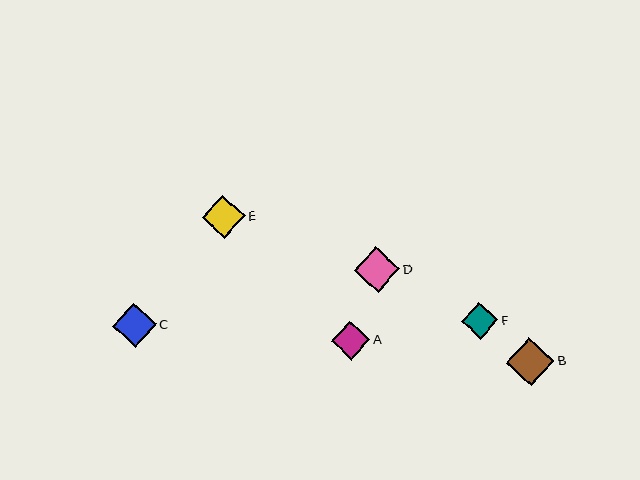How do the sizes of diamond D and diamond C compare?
Diamond D and diamond C are approximately the same size.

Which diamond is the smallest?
Diamond F is the smallest with a size of approximately 37 pixels.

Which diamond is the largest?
Diamond B is the largest with a size of approximately 48 pixels.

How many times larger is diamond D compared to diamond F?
Diamond D is approximately 1.2 times the size of diamond F.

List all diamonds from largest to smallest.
From largest to smallest: B, D, C, E, A, F.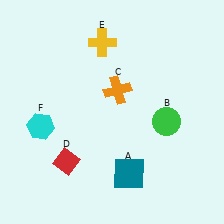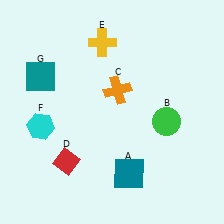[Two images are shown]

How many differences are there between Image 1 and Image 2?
There is 1 difference between the two images.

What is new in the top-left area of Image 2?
A teal square (G) was added in the top-left area of Image 2.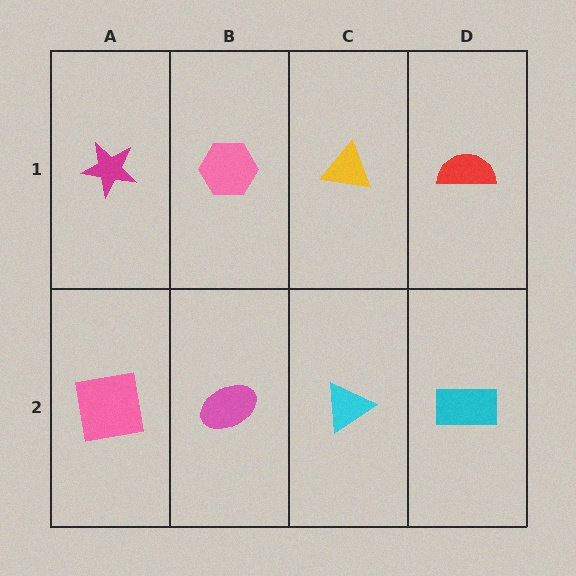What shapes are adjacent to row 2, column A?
A magenta star (row 1, column A), a pink ellipse (row 2, column B).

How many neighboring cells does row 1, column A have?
2.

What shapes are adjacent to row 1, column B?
A pink ellipse (row 2, column B), a magenta star (row 1, column A), a yellow triangle (row 1, column C).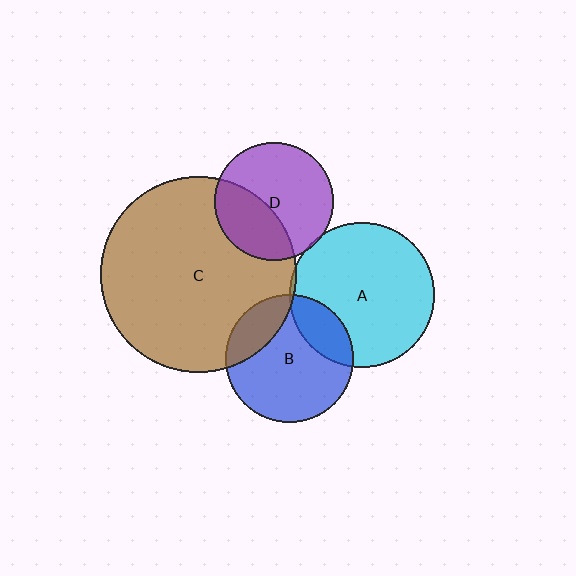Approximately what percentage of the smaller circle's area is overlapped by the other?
Approximately 20%.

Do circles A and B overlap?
Yes.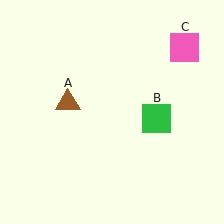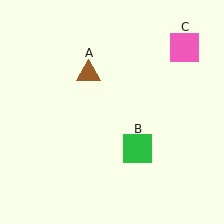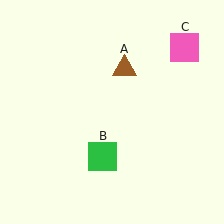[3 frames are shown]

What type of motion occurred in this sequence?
The brown triangle (object A), green square (object B) rotated clockwise around the center of the scene.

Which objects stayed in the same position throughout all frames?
Pink square (object C) remained stationary.